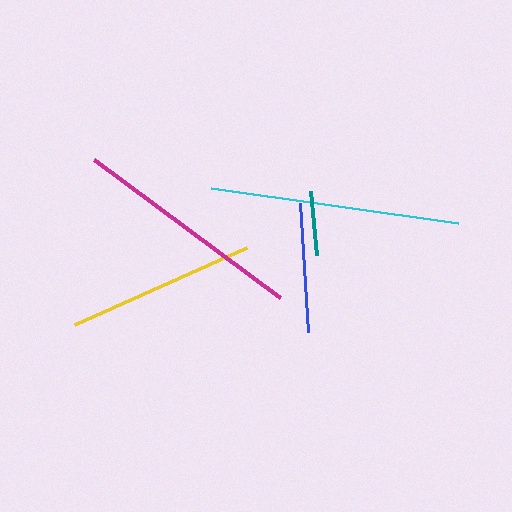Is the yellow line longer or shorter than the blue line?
The yellow line is longer than the blue line.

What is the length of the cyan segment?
The cyan segment is approximately 249 pixels long.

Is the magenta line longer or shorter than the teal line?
The magenta line is longer than the teal line.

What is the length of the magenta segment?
The magenta segment is approximately 232 pixels long.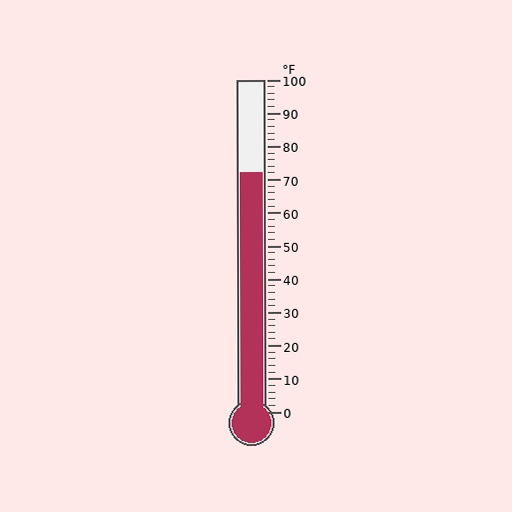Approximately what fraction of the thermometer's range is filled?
The thermometer is filled to approximately 70% of its range.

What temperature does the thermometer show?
The thermometer shows approximately 72°F.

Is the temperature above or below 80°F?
The temperature is below 80°F.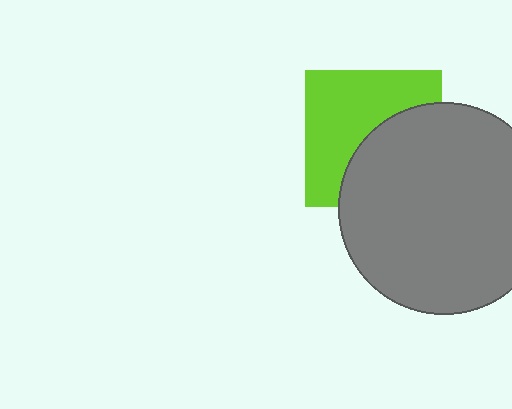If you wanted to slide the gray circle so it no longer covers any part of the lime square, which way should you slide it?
Slide it toward the lower-right — that is the most direct way to separate the two shapes.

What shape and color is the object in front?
The object in front is a gray circle.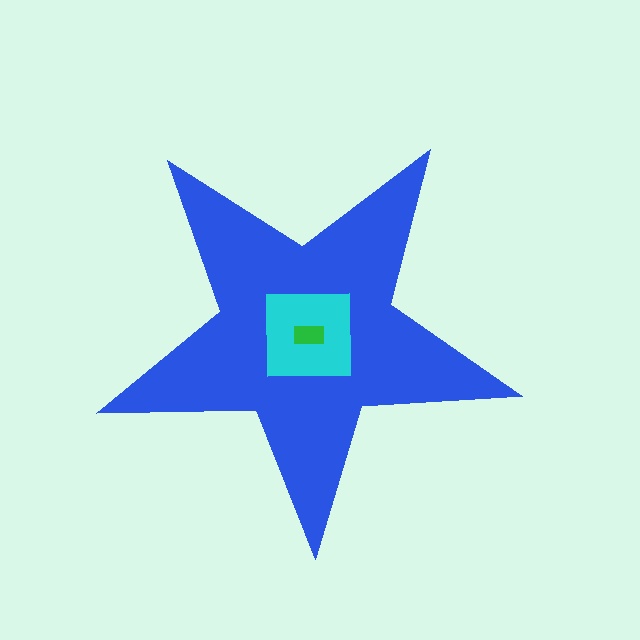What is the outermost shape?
The blue star.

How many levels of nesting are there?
3.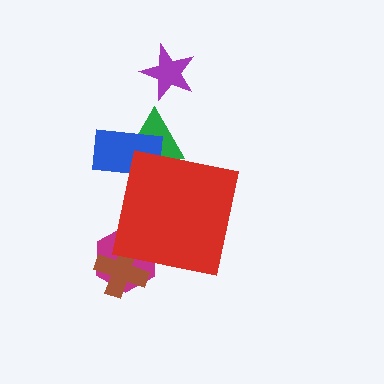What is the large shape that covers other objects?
A red square.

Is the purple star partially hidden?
No, the purple star is fully visible.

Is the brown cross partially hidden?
Yes, the brown cross is partially hidden behind the red square.